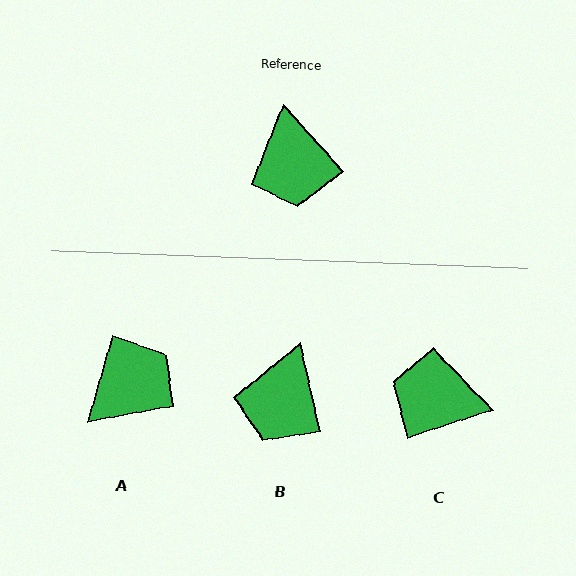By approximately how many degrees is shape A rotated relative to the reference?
Approximately 122 degrees counter-clockwise.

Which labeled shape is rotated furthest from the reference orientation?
A, about 122 degrees away.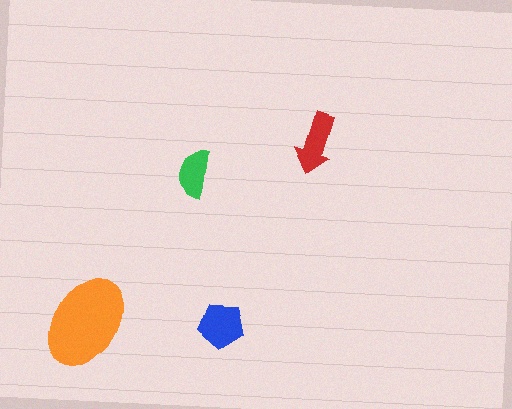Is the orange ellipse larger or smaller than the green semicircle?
Larger.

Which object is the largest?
The orange ellipse.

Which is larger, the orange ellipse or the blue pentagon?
The orange ellipse.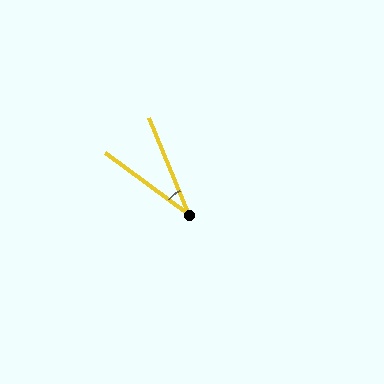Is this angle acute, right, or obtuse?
It is acute.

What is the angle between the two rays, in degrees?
Approximately 31 degrees.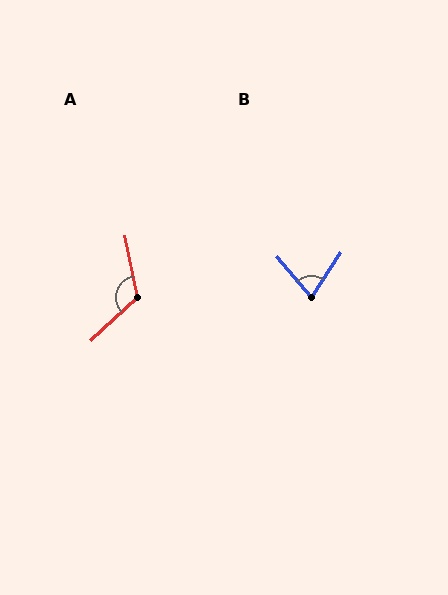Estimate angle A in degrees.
Approximately 121 degrees.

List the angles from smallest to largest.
B (73°), A (121°).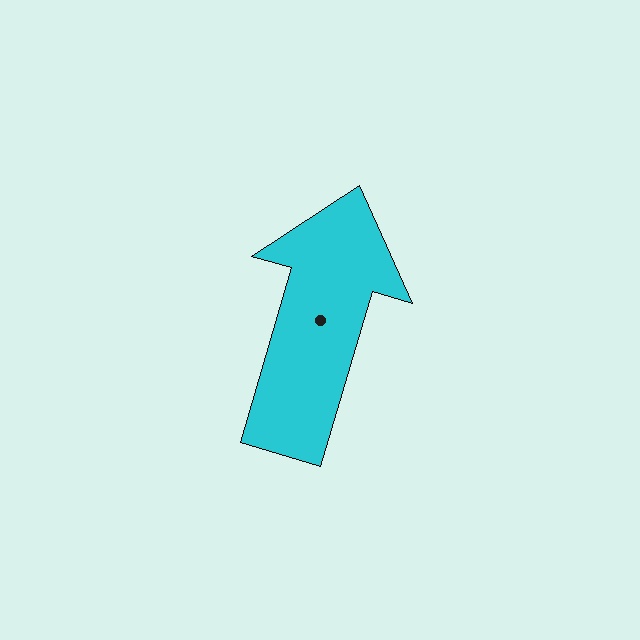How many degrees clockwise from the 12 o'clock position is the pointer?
Approximately 16 degrees.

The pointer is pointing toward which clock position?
Roughly 1 o'clock.